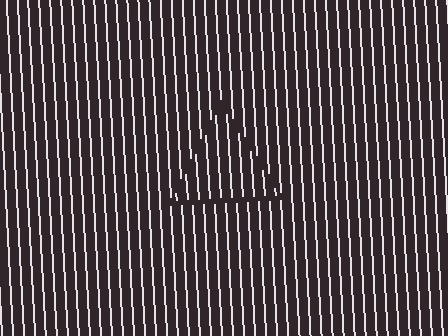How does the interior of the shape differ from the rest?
The interior of the shape contains the same grating, shifted by half a period — the contour is defined by the phase discontinuity where line-ends from the inner and outer gratings abut.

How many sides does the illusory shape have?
3 sides — the line-ends trace a triangle.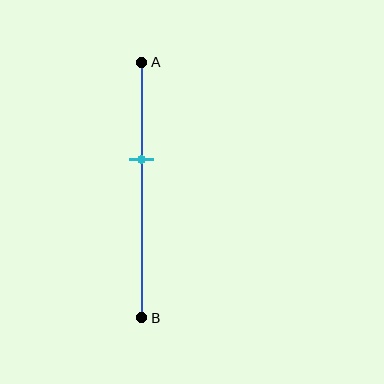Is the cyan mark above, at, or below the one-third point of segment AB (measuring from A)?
The cyan mark is below the one-third point of segment AB.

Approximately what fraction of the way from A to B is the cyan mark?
The cyan mark is approximately 40% of the way from A to B.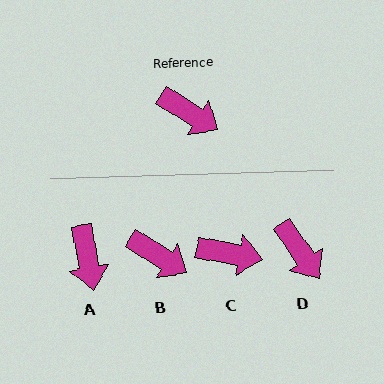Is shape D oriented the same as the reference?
No, it is off by about 24 degrees.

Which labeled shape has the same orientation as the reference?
B.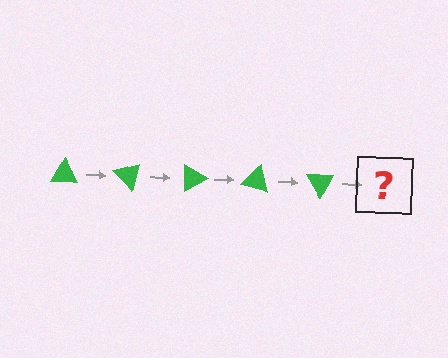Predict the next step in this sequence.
The next step is a green triangle rotated 225 degrees.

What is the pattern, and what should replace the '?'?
The pattern is that the triangle rotates 45 degrees each step. The '?' should be a green triangle rotated 225 degrees.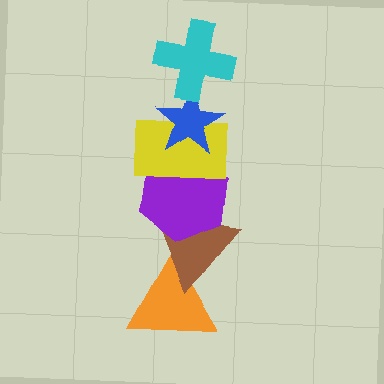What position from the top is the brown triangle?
The brown triangle is 5th from the top.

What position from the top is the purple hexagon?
The purple hexagon is 4th from the top.